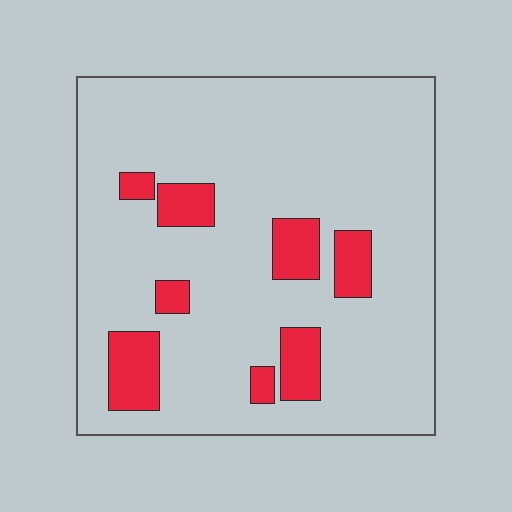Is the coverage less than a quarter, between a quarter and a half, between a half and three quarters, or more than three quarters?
Less than a quarter.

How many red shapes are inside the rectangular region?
8.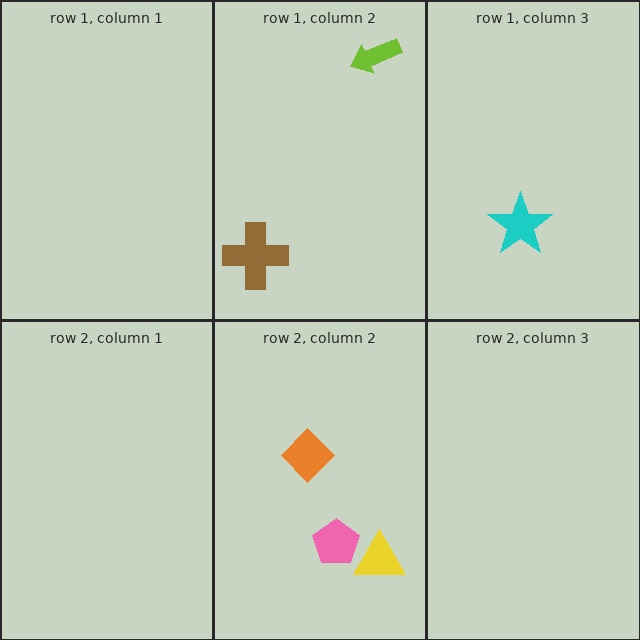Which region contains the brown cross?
The row 1, column 2 region.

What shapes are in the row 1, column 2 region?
The lime arrow, the brown cross.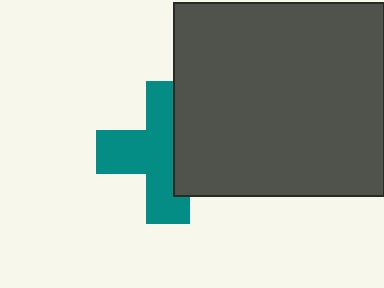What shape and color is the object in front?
The object in front is a dark gray rectangle.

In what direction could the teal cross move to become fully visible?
The teal cross could move left. That would shift it out from behind the dark gray rectangle entirely.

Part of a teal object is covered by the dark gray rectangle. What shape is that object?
It is a cross.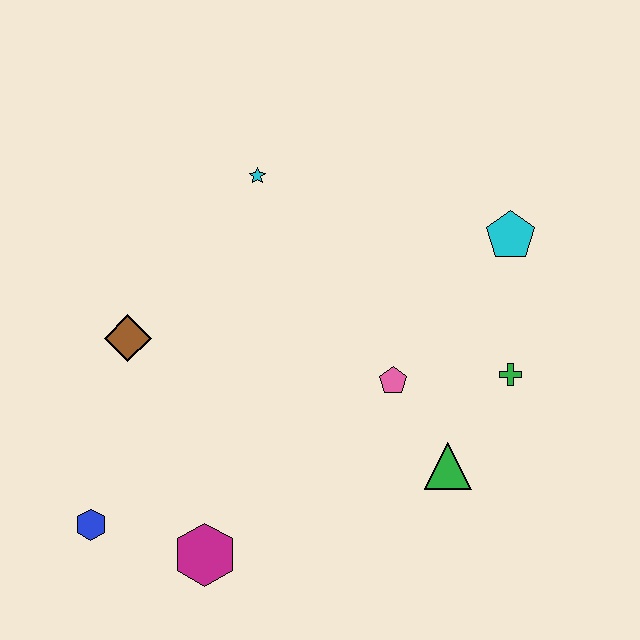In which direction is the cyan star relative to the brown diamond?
The cyan star is above the brown diamond.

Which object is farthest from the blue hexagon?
The cyan pentagon is farthest from the blue hexagon.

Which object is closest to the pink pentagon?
The green triangle is closest to the pink pentagon.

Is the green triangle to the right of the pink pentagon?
Yes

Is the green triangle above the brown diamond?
No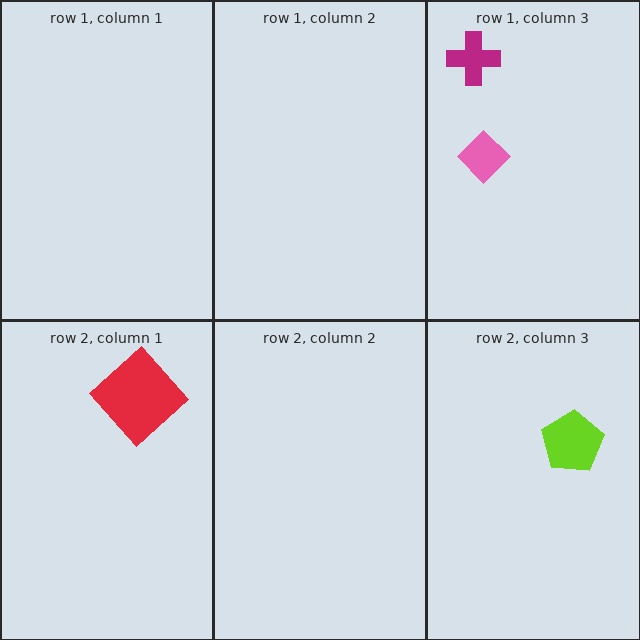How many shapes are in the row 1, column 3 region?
2.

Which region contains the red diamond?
The row 2, column 1 region.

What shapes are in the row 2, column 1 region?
The red diamond.